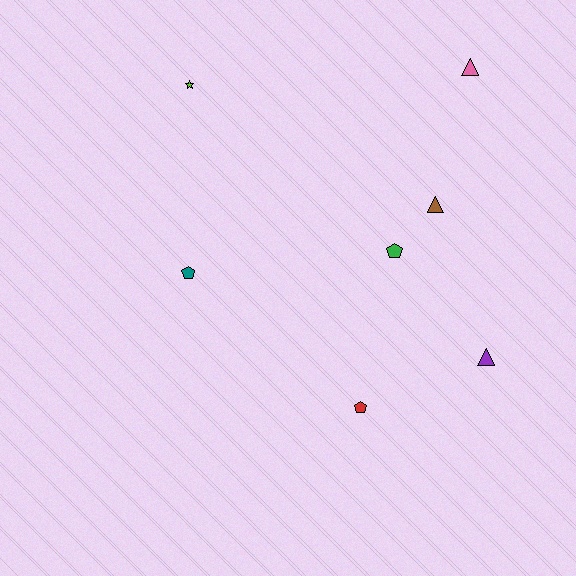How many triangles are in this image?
There are 3 triangles.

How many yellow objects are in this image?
There are no yellow objects.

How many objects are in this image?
There are 7 objects.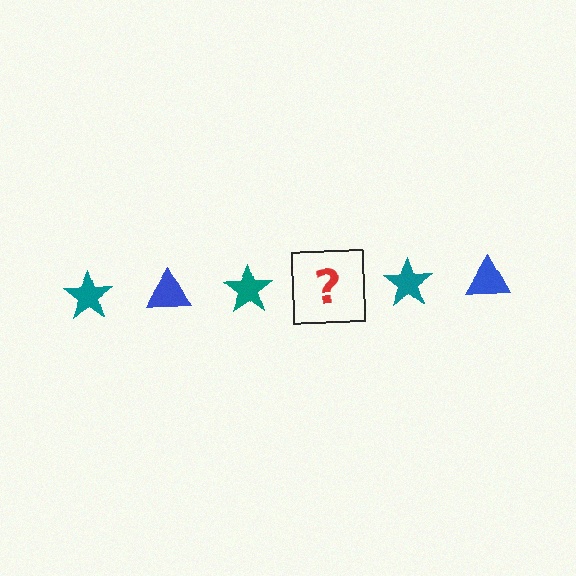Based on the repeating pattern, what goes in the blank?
The blank should be a blue triangle.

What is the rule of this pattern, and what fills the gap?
The rule is that the pattern alternates between teal star and blue triangle. The gap should be filled with a blue triangle.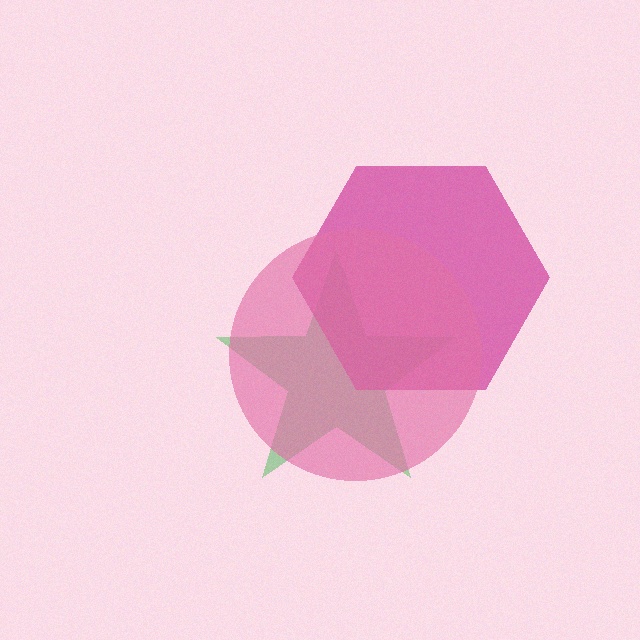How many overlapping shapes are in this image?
There are 3 overlapping shapes in the image.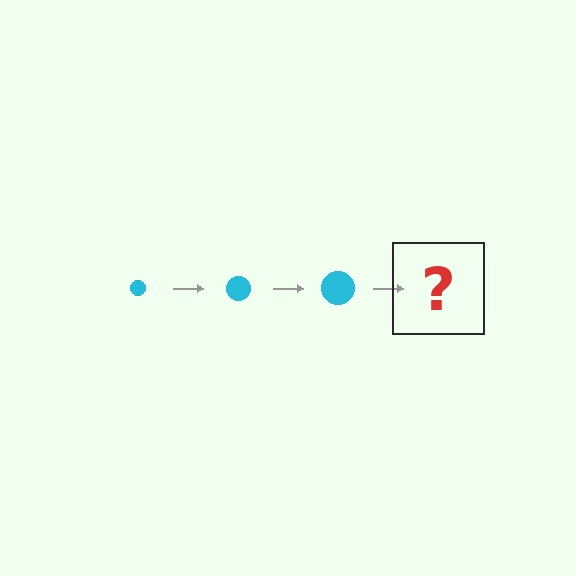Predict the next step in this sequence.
The next step is a cyan circle, larger than the previous one.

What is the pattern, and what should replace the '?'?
The pattern is that the circle gets progressively larger each step. The '?' should be a cyan circle, larger than the previous one.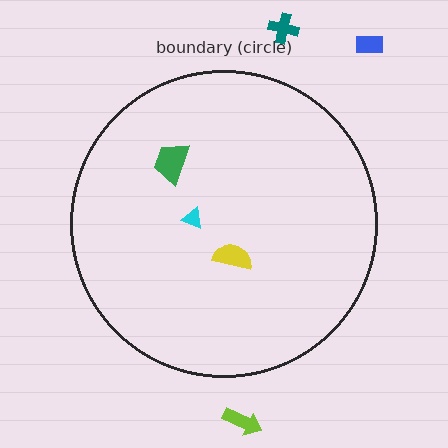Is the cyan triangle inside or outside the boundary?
Inside.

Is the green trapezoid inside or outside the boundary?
Inside.